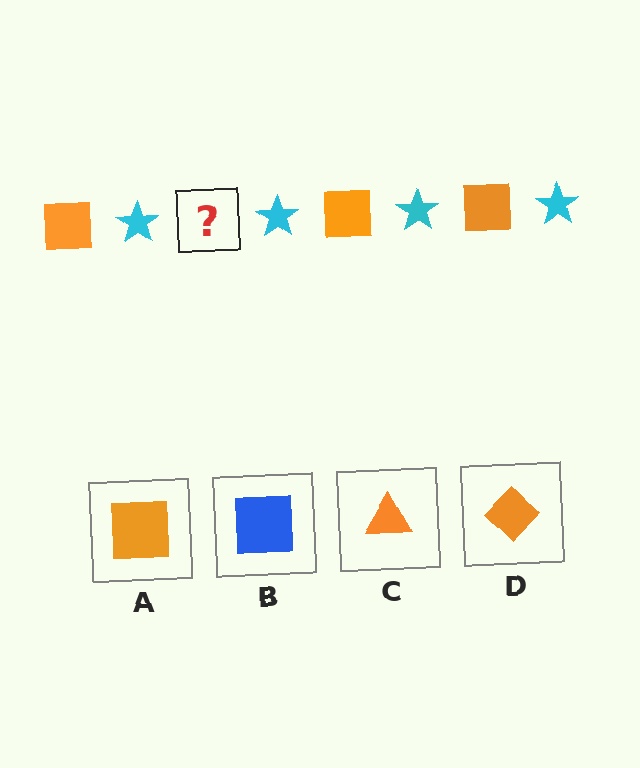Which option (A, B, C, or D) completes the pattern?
A.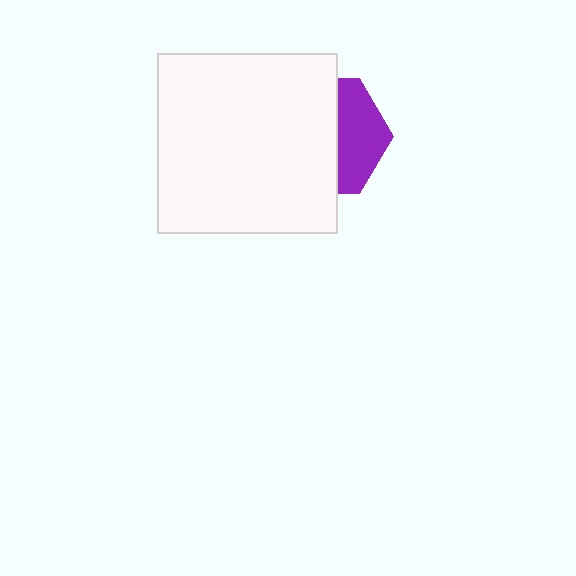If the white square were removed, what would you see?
You would see the complete purple hexagon.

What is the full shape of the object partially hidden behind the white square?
The partially hidden object is a purple hexagon.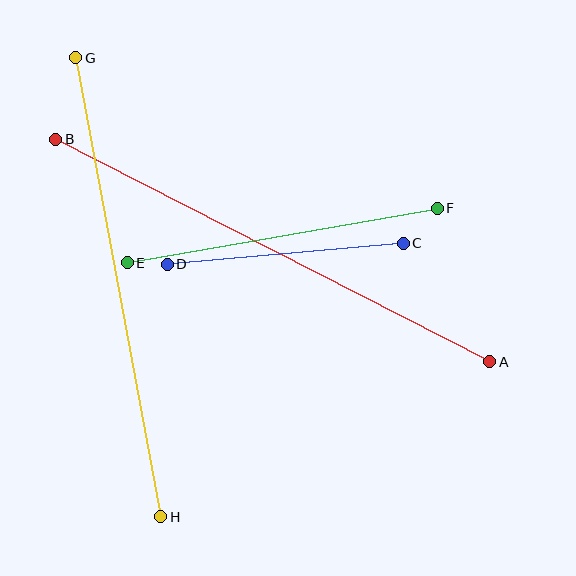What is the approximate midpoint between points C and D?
The midpoint is at approximately (285, 254) pixels.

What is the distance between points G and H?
The distance is approximately 467 pixels.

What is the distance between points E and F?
The distance is approximately 315 pixels.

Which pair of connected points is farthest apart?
Points A and B are farthest apart.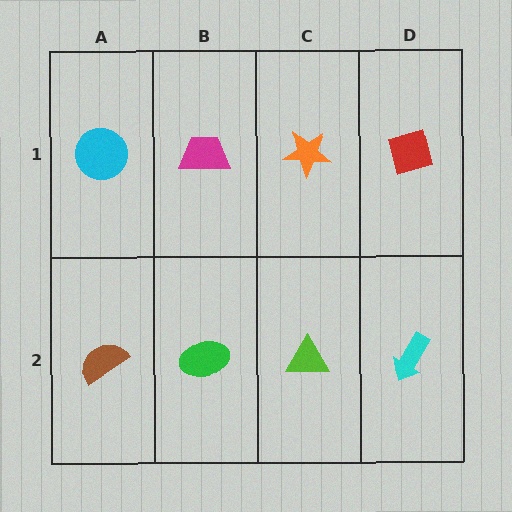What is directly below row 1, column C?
A lime triangle.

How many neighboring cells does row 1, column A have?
2.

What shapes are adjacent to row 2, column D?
A red square (row 1, column D), a lime triangle (row 2, column C).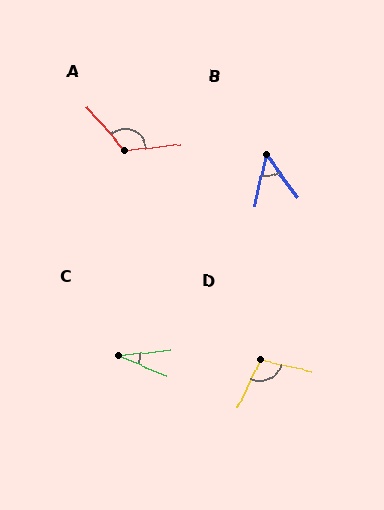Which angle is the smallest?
C, at approximately 28 degrees.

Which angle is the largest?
A, at approximately 125 degrees.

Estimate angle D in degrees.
Approximately 103 degrees.